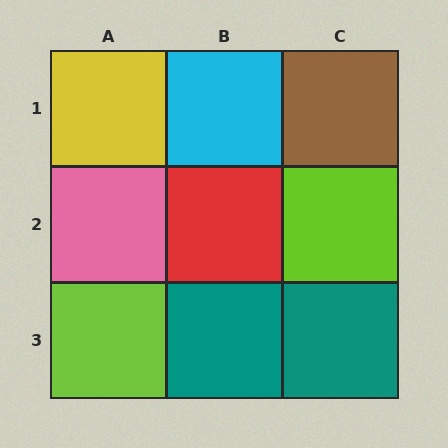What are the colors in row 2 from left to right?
Pink, red, lime.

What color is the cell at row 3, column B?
Teal.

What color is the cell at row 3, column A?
Lime.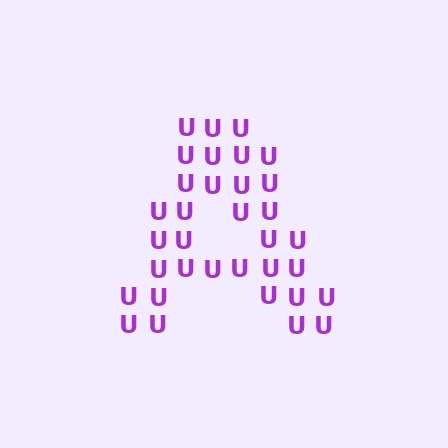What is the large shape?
The large shape is the letter A.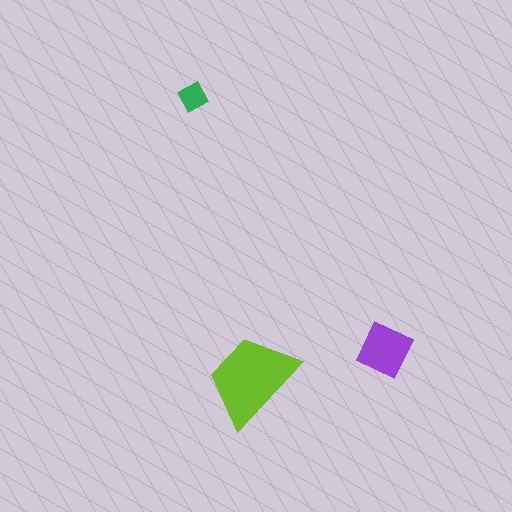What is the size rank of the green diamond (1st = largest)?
3rd.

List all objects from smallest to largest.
The green diamond, the purple square, the lime trapezoid.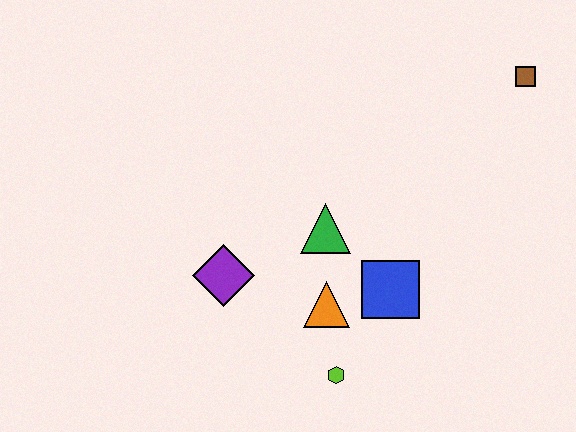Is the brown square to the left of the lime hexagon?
No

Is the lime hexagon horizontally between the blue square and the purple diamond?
Yes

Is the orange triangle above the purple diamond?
No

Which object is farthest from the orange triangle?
The brown square is farthest from the orange triangle.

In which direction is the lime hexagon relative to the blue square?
The lime hexagon is below the blue square.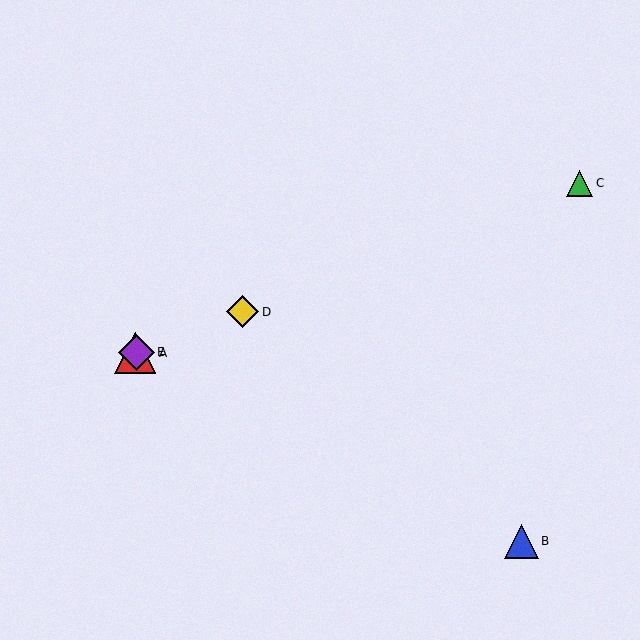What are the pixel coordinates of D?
Object D is at (243, 312).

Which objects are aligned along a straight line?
Objects A, C, D, E are aligned along a straight line.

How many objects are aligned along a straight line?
4 objects (A, C, D, E) are aligned along a straight line.